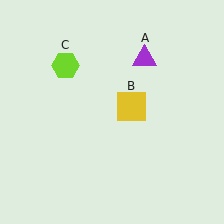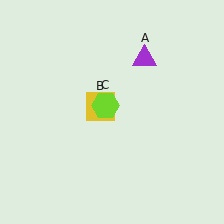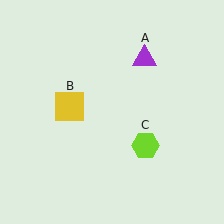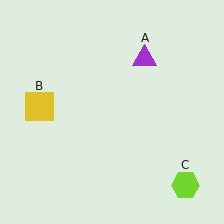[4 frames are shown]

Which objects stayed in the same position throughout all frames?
Purple triangle (object A) remained stationary.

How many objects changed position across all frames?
2 objects changed position: yellow square (object B), lime hexagon (object C).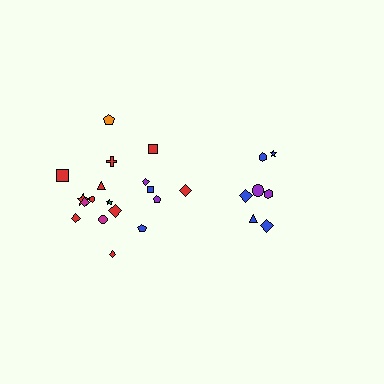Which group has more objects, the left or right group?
The left group.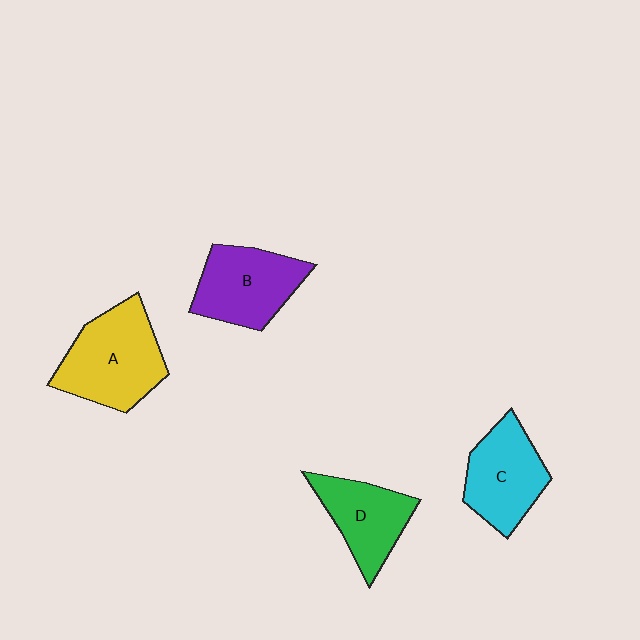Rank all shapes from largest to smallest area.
From largest to smallest: A (yellow), B (purple), C (cyan), D (green).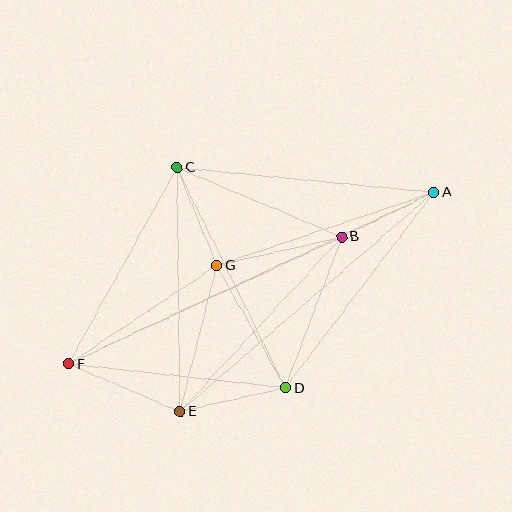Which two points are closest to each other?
Points A and B are closest to each other.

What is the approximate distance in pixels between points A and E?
The distance between A and E is approximately 335 pixels.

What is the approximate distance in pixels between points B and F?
The distance between B and F is approximately 302 pixels.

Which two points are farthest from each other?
Points A and F are farthest from each other.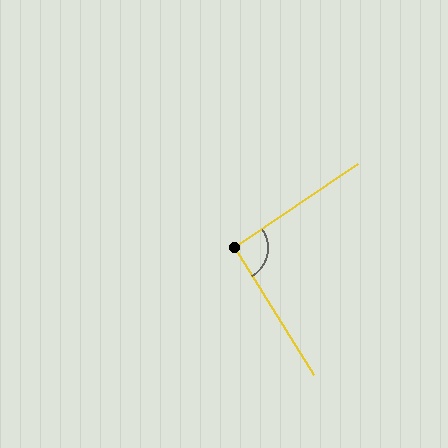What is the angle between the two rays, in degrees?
Approximately 92 degrees.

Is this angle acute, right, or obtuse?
It is approximately a right angle.